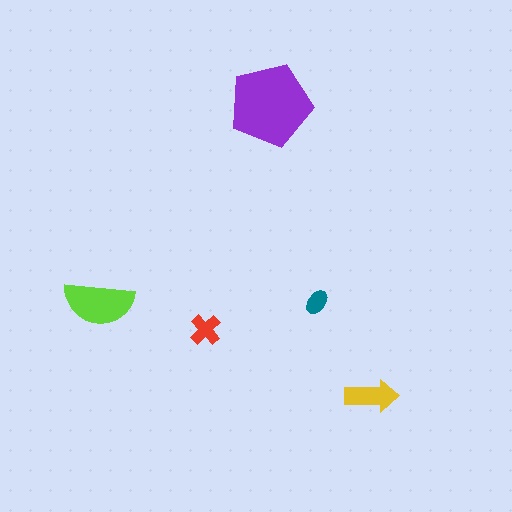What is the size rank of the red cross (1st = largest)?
4th.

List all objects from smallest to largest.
The teal ellipse, the red cross, the yellow arrow, the lime semicircle, the purple pentagon.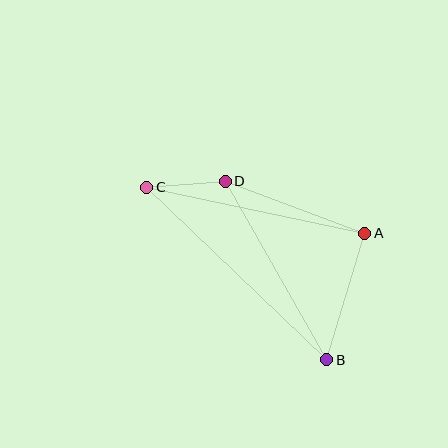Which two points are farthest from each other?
Points B and C are farthest from each other.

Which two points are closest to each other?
Points C and D are closest to each other.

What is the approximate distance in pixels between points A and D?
The distance between A and D is approximately 149 pixels.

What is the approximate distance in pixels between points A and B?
The distance between A and B is approximately 132 pixels.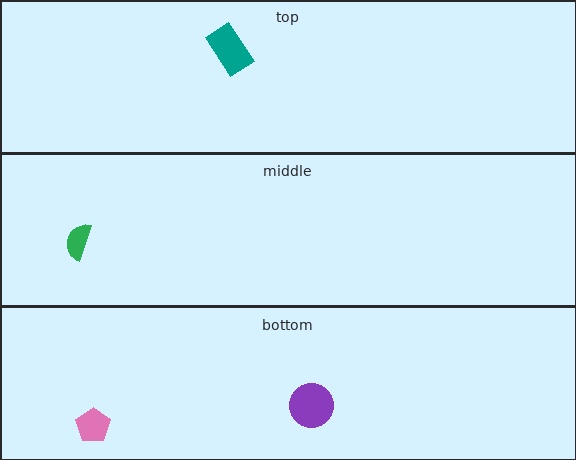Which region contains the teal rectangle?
The top region.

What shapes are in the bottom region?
The pink pentagon, the purple circle.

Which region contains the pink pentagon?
The bottom region.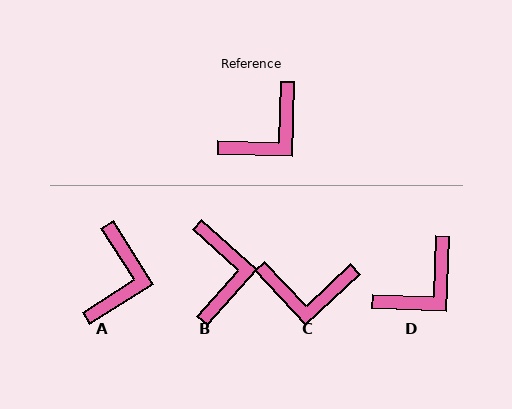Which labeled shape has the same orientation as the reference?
D.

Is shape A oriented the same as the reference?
No, it is off by about 34 degrees.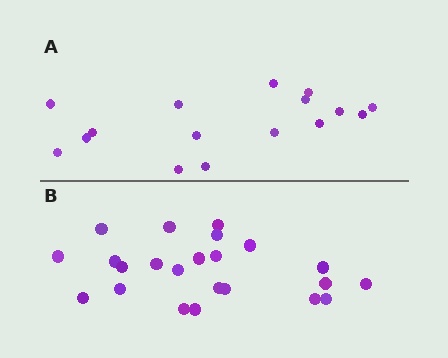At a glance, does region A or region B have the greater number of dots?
Region B (the bottom region) has more dots.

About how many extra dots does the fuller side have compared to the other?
Region B has roughly 8 or so more dots than region A.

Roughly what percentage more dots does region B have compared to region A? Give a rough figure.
About 45% more.